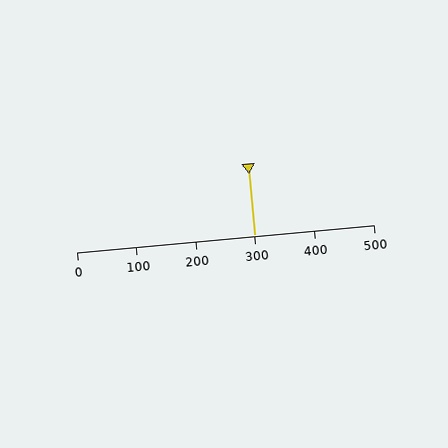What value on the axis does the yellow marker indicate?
The marker indicates approximately 300.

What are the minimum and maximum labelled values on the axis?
The axis runs from 0 to 500.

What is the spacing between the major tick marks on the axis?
The major ticks are spaced 100 apart.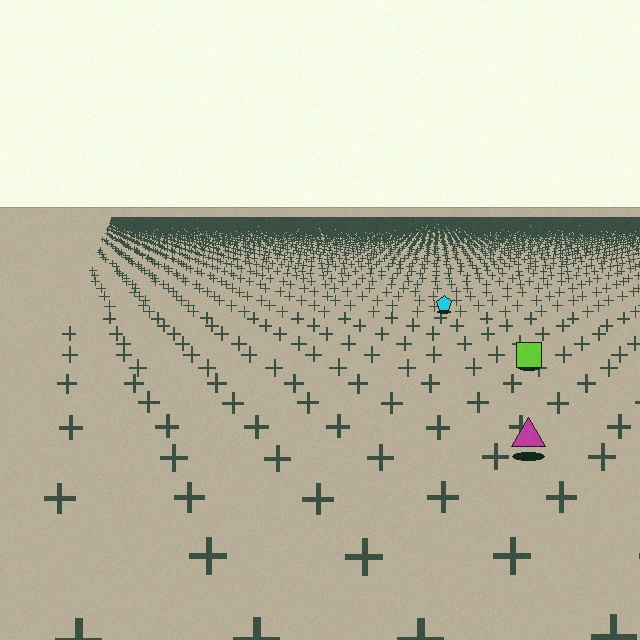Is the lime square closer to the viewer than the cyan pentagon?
Yes. The lime square is closer — you can tell from the texture gradient: the ground texture is coarser near it.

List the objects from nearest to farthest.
From nearest to farthest: the magenta triangle, the lime square, the cyan pentagon.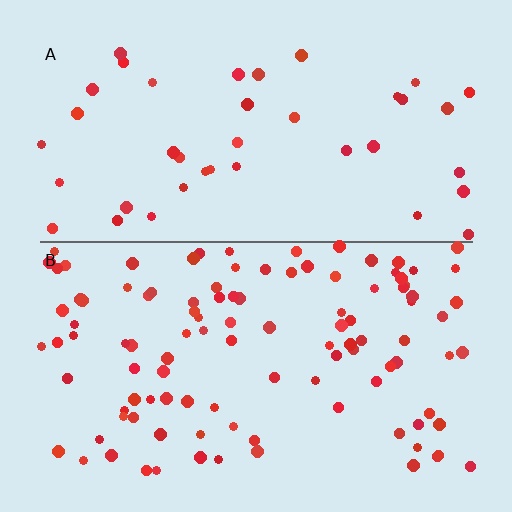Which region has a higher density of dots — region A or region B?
B (the bottom).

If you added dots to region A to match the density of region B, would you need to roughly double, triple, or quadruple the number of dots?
Approximately triple.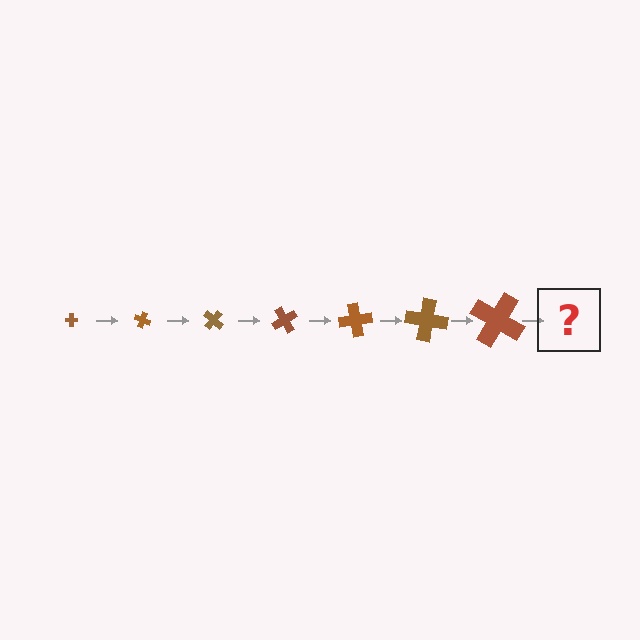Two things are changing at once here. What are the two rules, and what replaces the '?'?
The two rules are that the cross grows larger each step and it rotates 20 degrees each step. The '?' should be a cross, larger than the previous one and rotated 140 degrees from the start.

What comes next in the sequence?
The next element should be a cross, larger than the previous one and rotated 140 degrees from the start.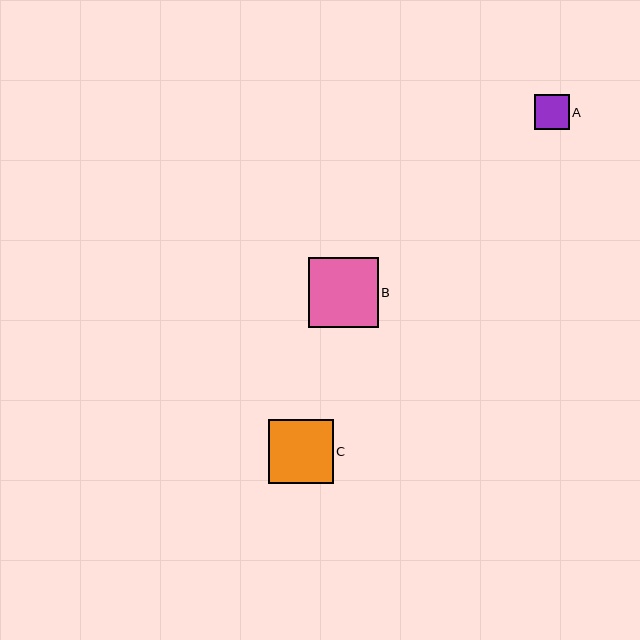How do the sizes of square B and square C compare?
Square B and square C are approximately the same size.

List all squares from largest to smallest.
From largest to smallest: B, C, A.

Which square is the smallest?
Square A is the smallest with a size of approximately 35 pixels.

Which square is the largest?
Square B is the largest with a size of approximately 70 pixels.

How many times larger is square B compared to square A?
Square B is approximately 2.0 times the size of square A.